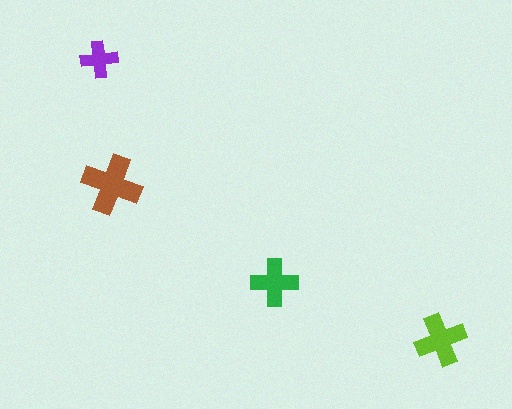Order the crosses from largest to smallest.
the brown one, the lime one, the green one, the purple one.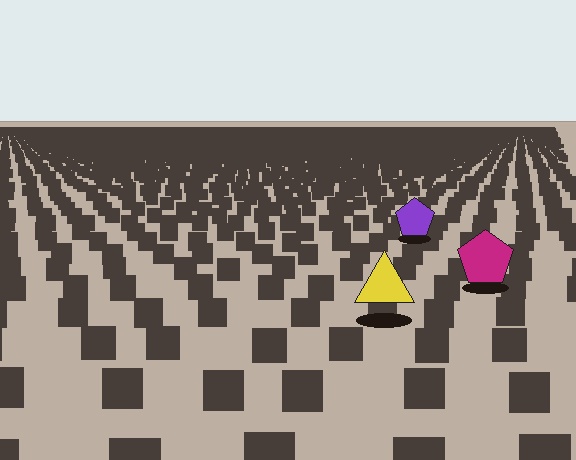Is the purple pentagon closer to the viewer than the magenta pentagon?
No. The magenta pentagon is closer — you can tell from the texture gradient: the ground texture is coarser near it.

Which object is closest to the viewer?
The yellow triangle is closest. The texture marks near it are larger and more spread out.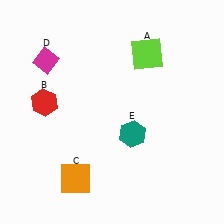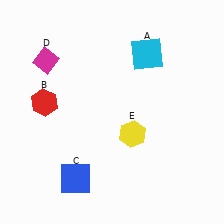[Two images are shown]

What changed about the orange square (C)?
In Image 1, C is orange. In Image 2, it changed to blue.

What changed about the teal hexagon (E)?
In Image 1, E is teal. In Image 2, it changed to yellow.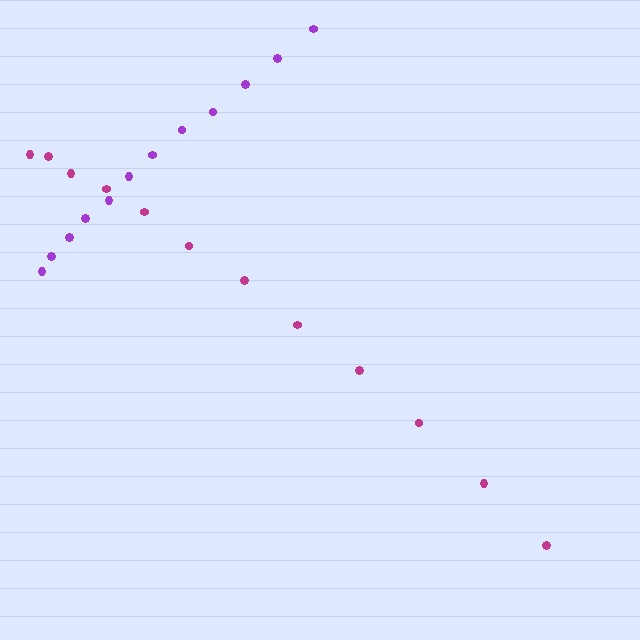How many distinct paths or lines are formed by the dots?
There are 2 distinct paths.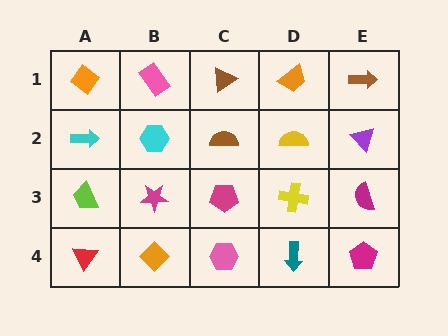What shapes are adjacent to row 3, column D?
A yellow semicircle (row 2, column D), a teal arrow (row 4, column D), a magenta pentagon (row 3, column C), a magenta semicircle (row 3, column E).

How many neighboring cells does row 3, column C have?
4.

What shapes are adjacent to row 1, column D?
A yellow semicircle (row 2, column D), a brown triangle (row 1, column C), a brown arrow (row 1, column E).